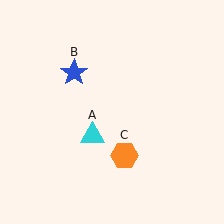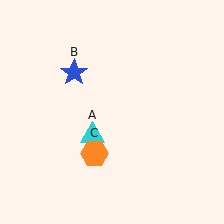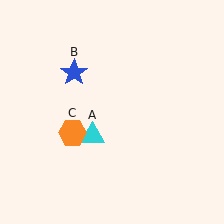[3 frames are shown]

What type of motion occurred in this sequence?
The orange hexagon (object C) rotated clockwise around the center of the scene.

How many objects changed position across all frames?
1 object changed position: orange hexagon (object C).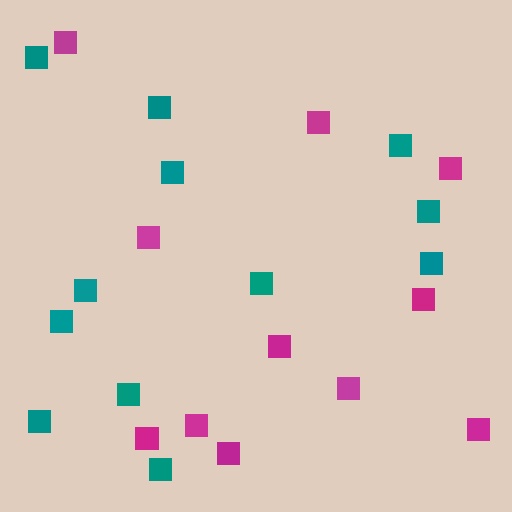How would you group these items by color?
There are 2 groups: one group of magenta squares (11) and one group of teal squares (12).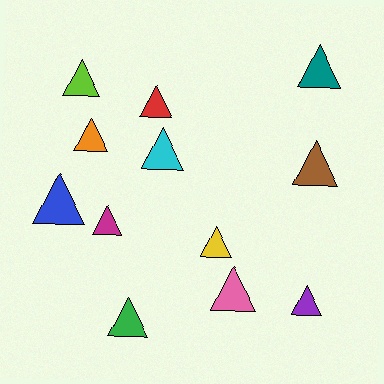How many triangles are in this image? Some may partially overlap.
There are 12 triangles.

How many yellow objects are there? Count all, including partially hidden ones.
There is 1 yellow object.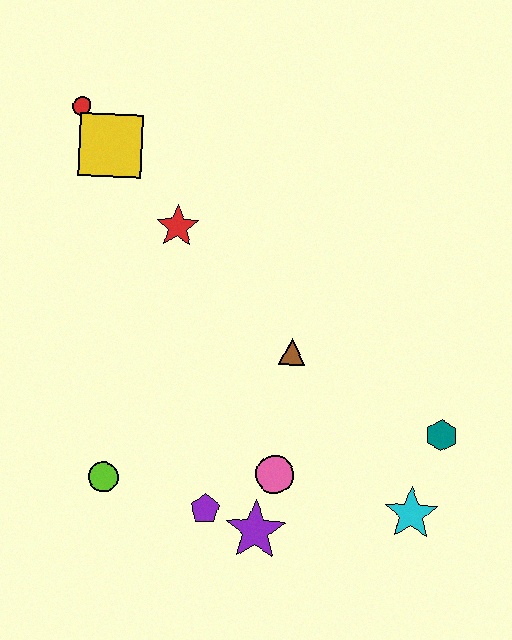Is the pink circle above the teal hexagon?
No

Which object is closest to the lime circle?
The purple pentagon is closest to the lime circle.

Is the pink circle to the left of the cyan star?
Yes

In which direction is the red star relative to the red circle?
The red star is below the red circle.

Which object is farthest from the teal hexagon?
The red circle is farthest from the teal hexagon.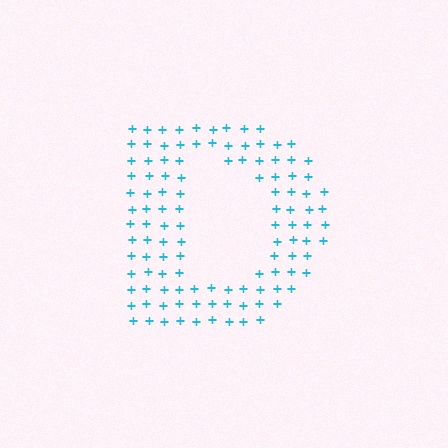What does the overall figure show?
The overall figure shows the letter D.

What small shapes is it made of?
It is made of small plus signs.